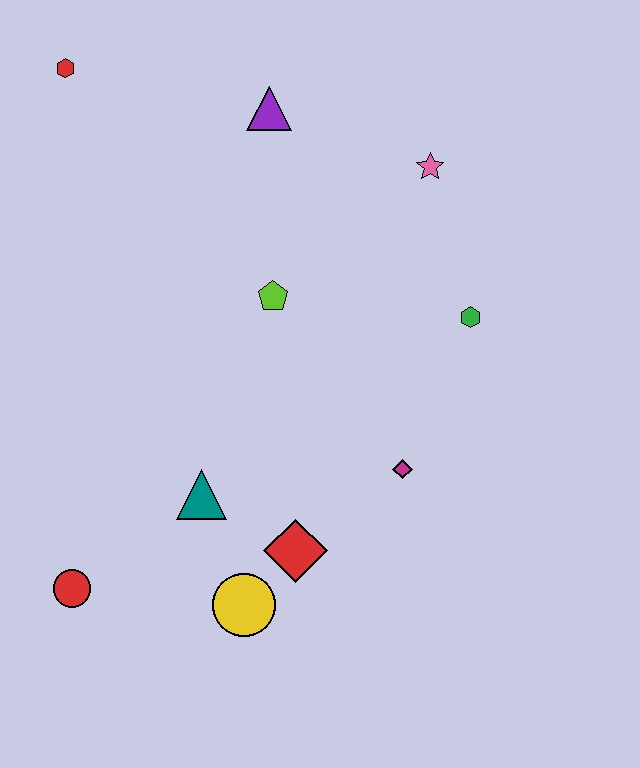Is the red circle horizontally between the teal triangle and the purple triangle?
No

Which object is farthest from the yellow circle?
The red hexagon is farthest from the yellow circle.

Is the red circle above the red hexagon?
No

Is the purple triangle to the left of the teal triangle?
No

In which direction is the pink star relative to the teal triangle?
The pink star is above the teal triangle.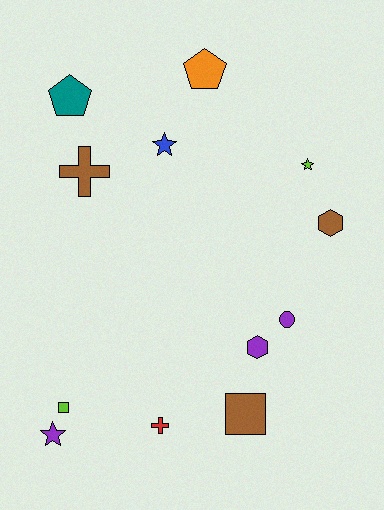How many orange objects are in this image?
There is 1 orange object.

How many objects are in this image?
There are 12 objects.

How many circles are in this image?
There is 1 circle.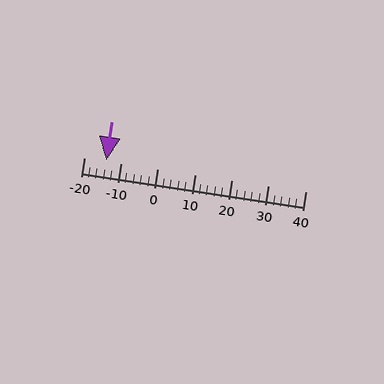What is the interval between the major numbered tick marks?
The major tick marks are spaced 10 units apart.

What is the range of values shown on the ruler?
The ruler shows values from -20 to 40.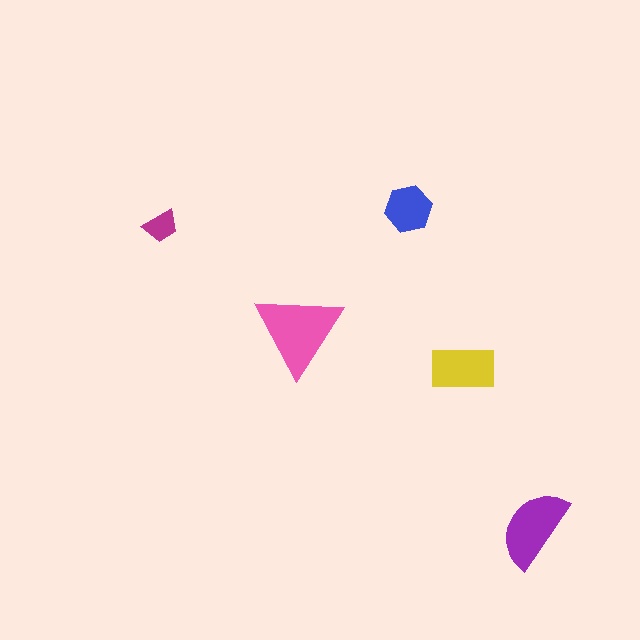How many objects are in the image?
There are 5 objects in the image.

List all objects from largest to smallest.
The pink triangle, the purple semicircle, the yellow rectangle, the blue hexagon, the magenta trapezoid.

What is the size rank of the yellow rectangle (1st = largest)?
3rd.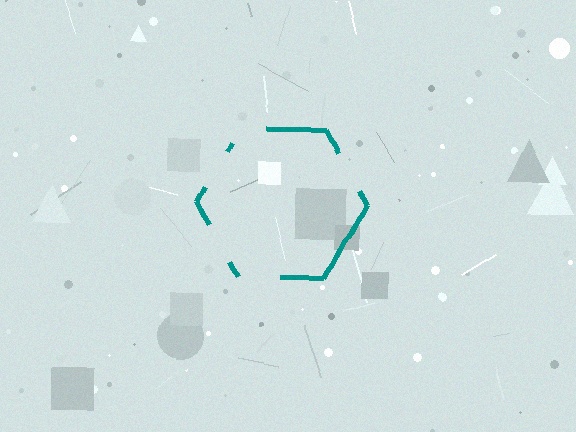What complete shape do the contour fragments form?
The contour fragments form a hexagon.